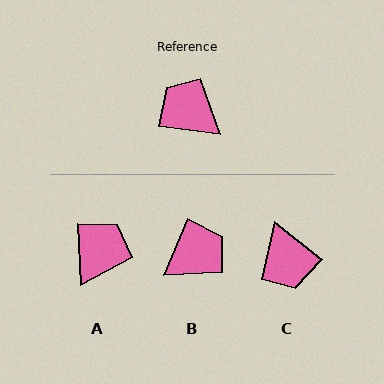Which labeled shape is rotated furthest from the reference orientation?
C, about 149 degrees away.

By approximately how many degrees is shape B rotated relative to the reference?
Approximately 106 degrees clockwise.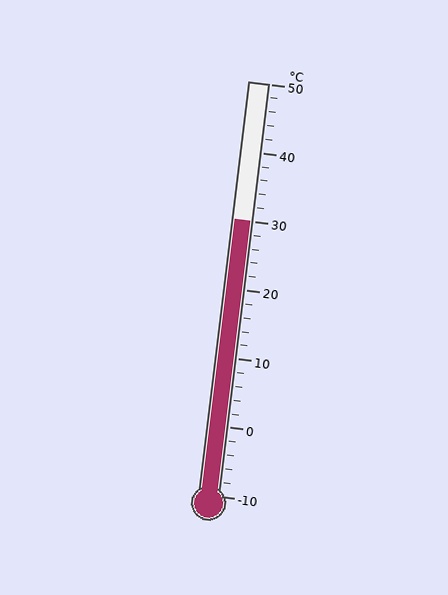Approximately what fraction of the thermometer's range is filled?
The thermometer is filled to approximately 65% of its range.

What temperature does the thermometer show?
The thermometer shows approximately 30°C.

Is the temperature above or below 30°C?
The temperature is at 30°C.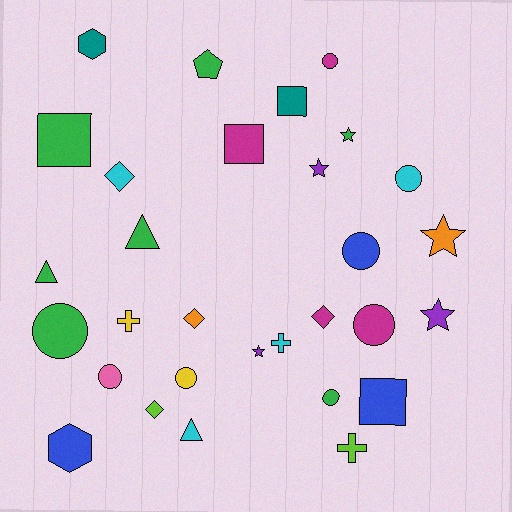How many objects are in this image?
There are 30 objects.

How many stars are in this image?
There are 5 stars.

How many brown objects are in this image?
There are no brown objects.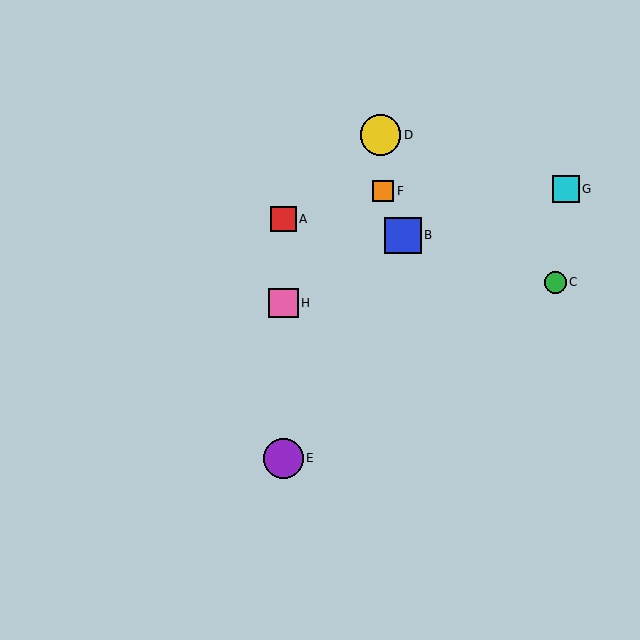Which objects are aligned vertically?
Objects A, E, H are aligned vertically.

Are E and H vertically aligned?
Yes, both are at x≈283.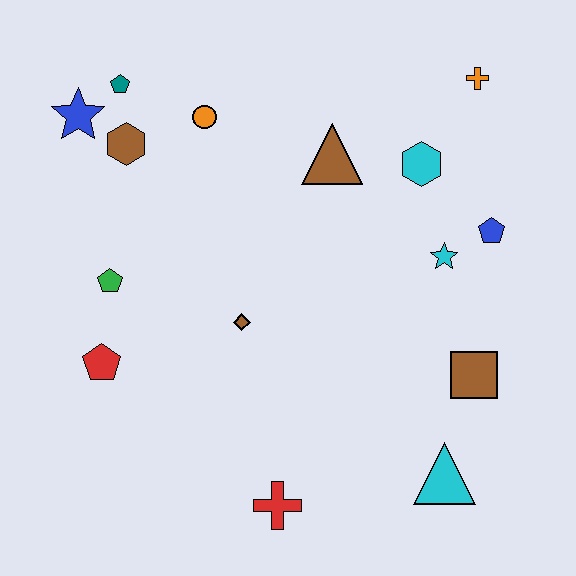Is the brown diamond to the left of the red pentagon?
No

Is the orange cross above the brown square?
Yes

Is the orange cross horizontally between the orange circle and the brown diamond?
No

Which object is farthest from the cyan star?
The blue star is farthest from the cyan star.